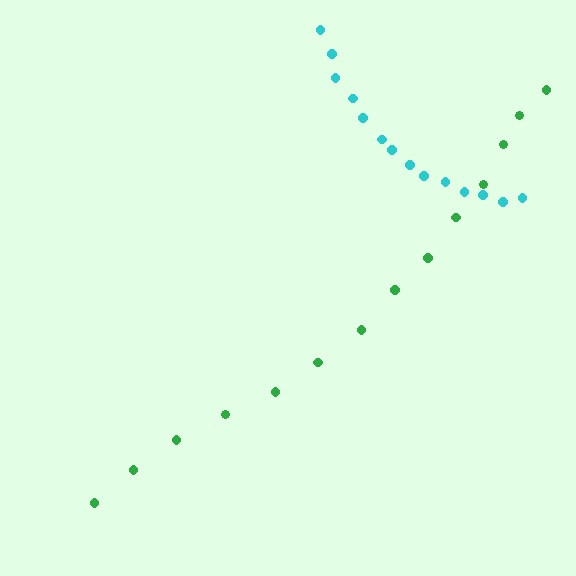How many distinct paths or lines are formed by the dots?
There are 2 distinct paths.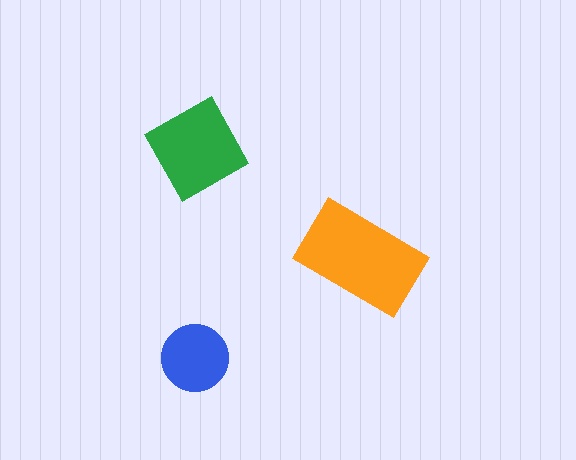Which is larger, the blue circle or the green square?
The green square.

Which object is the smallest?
The blue circle.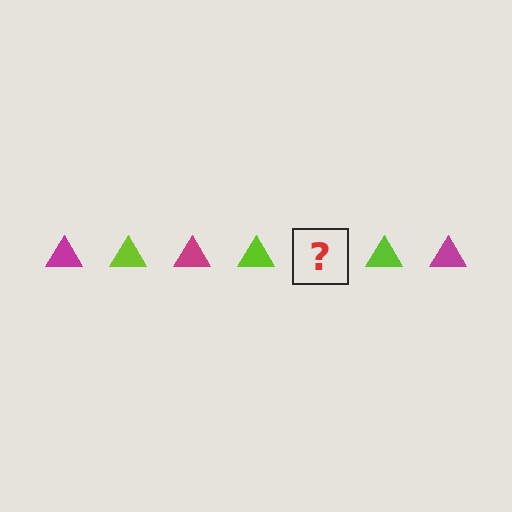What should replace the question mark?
The question mark should be replaced with a magenta triangle.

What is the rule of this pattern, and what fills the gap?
The rule is that the pattern cycles through magenta, lime triangles. The gap should be filled with a magenta triangle.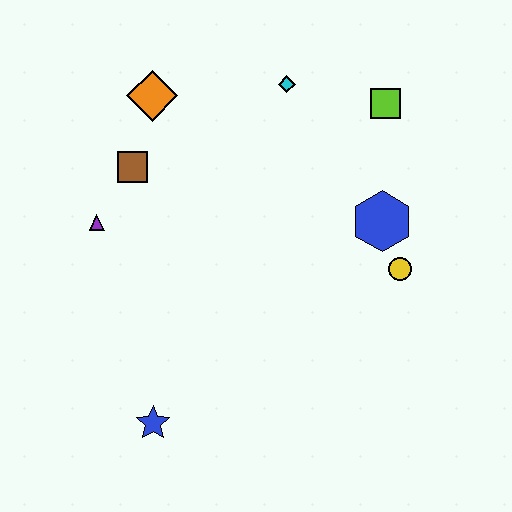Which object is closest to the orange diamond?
The brown square is closest to the orange diamond.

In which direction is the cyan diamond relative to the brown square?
The cyan diamond is to the right of the brown square.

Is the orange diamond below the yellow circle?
No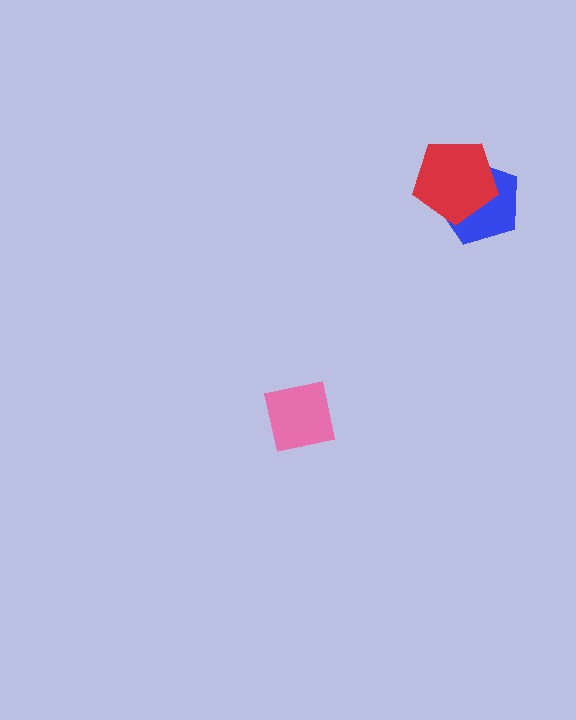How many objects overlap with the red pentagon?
1 object overlaps with the red pentagon.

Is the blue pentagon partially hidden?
Yes, it is partially covered by another shape.